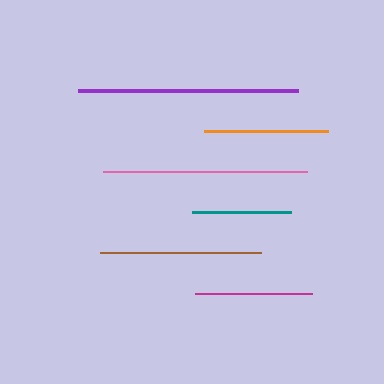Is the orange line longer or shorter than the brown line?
The brown line is longer than the orange line.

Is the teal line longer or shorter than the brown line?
The brown line is longer than the teal line.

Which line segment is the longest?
The purple line is the longest at approximately 220 pixels.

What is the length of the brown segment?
The brown segment is approximately 162 pixels long.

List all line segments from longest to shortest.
From longest to shortest: purple, pink, brown, orange, magenta, teal.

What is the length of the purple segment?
The purple segment is approximately 220 pixels long.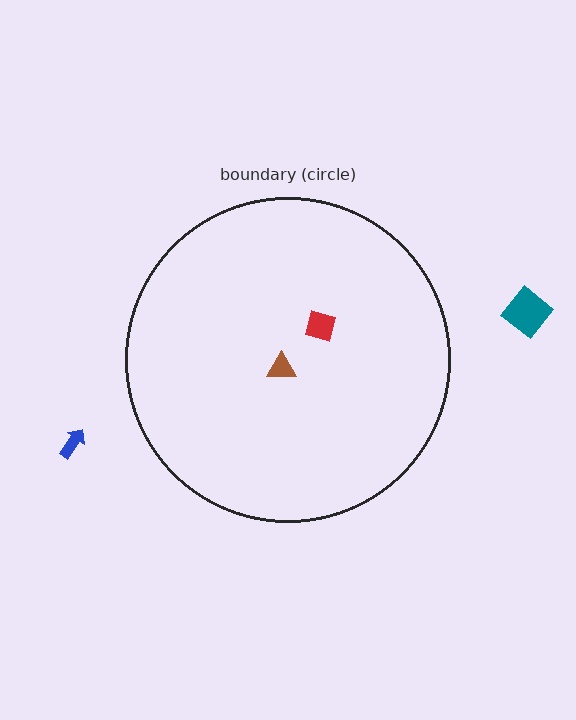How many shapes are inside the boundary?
2 inside, 2 outside.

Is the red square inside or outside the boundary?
Inside.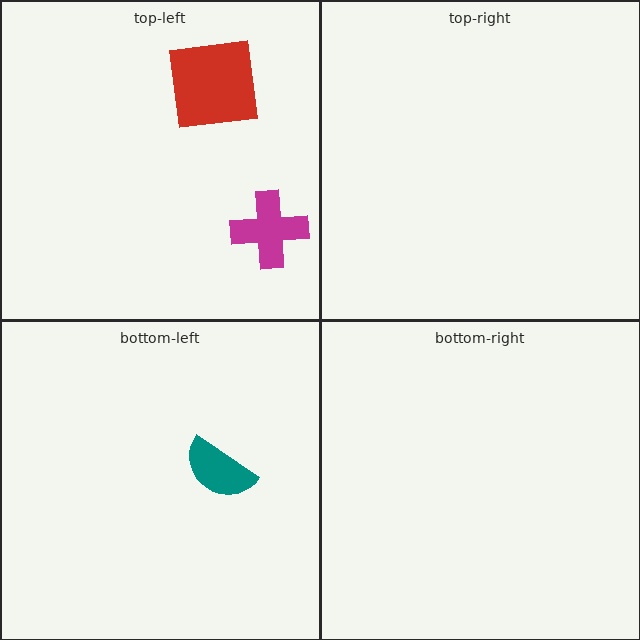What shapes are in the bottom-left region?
The teal semicircle.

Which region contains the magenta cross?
The top-left region.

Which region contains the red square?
The top-left region.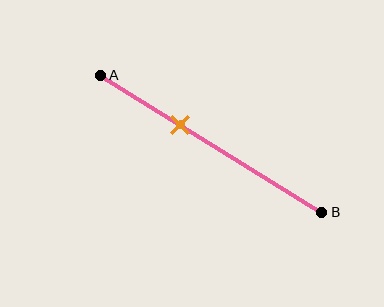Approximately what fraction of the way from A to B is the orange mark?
The orange mark is approximately 35% of the way from A to B.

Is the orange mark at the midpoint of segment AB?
No, the mark is at about 35% from A, not at the 50% midpoint.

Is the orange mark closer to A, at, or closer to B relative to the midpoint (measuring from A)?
The orange mark is closer to point A than the midpoint of segment AB.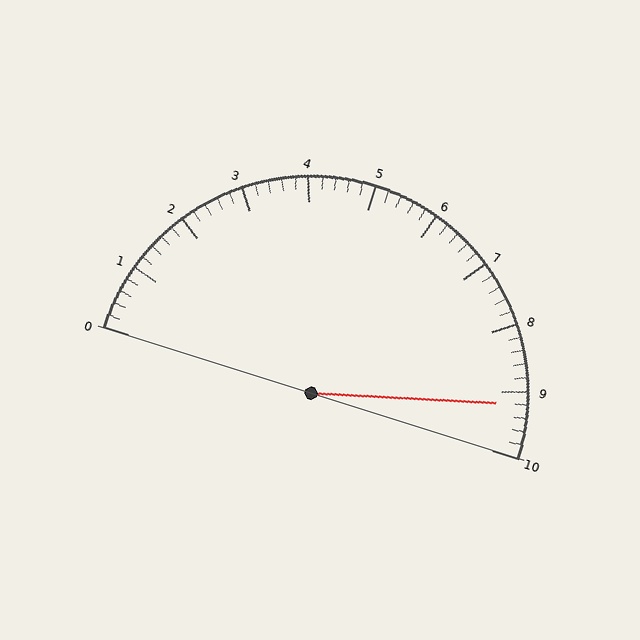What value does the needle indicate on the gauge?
The needle indicates approximately 9.2.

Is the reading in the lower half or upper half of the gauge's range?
The reading is in the upper half of the range (0 to 10).